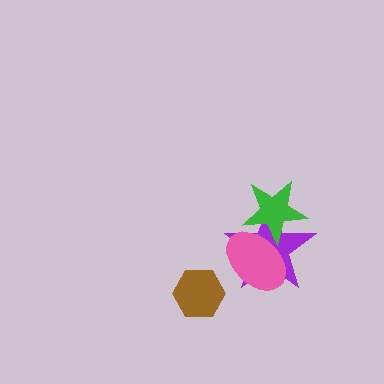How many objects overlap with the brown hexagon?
0 objects overlap with the brown hexagon.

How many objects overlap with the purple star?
2 objects overlap with the purple star.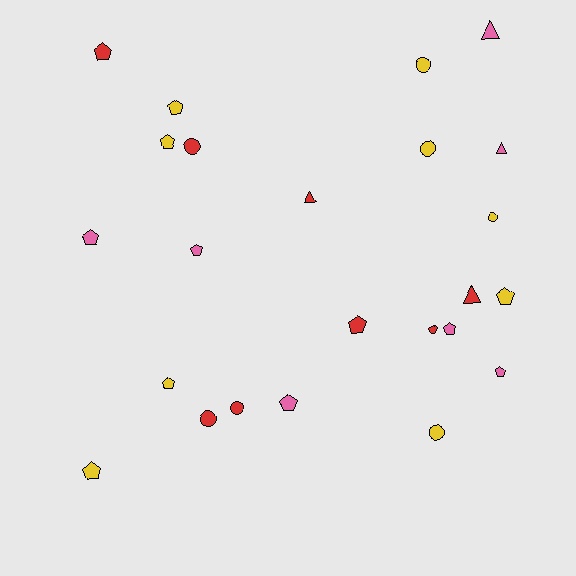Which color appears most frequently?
Yellow, with 9 objects.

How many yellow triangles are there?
There are no yellow triangles.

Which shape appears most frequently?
Pentagon, with 13 objects.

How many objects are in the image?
There are 24 objects.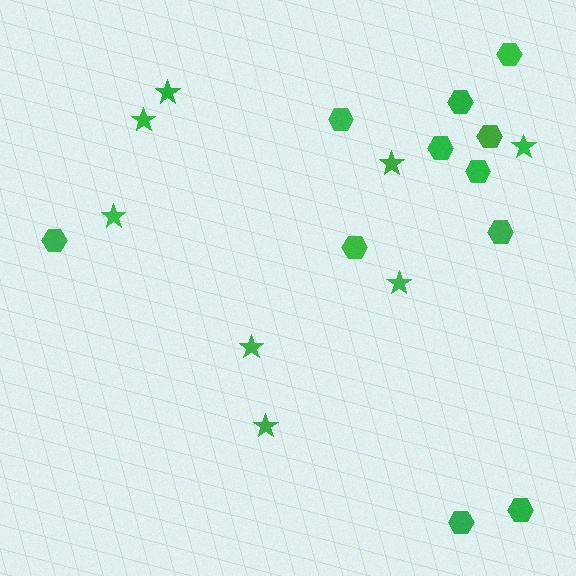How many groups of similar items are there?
There are 2 groups: one group of hexagons (11) and one group of stars (8).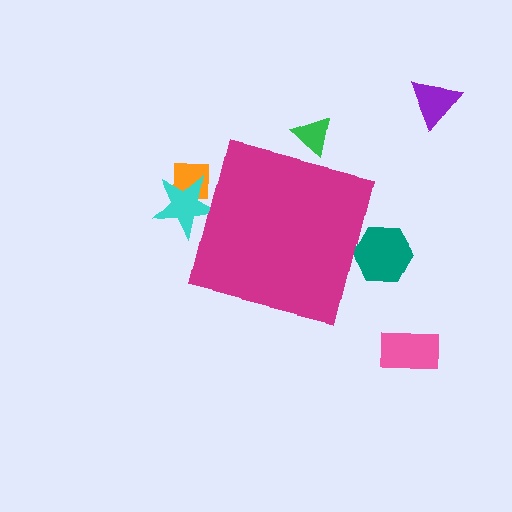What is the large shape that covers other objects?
A magenta square.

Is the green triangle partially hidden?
Yes, the green triangle is partially hidden behind the magenta square.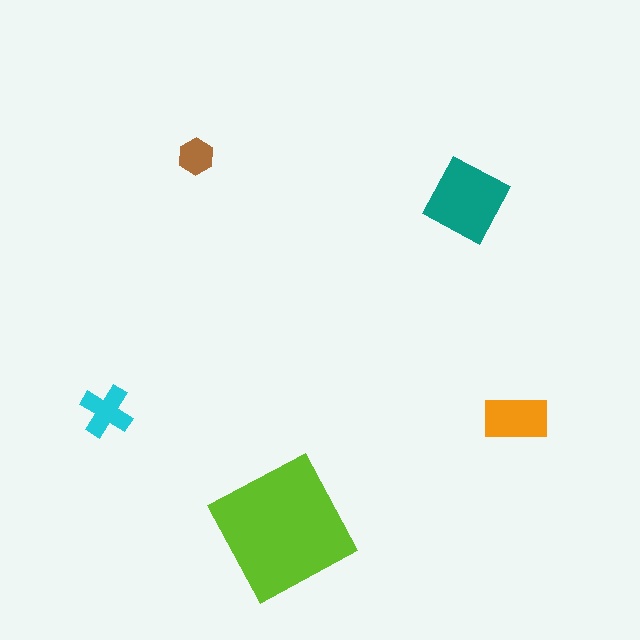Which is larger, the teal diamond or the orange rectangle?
The teal diamond.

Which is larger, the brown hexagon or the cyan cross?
The cyan cross.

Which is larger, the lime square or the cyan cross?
The lime square.